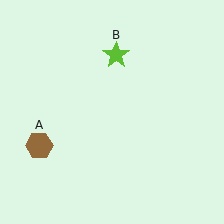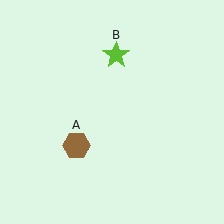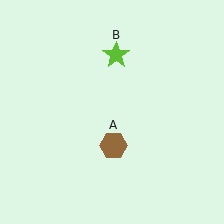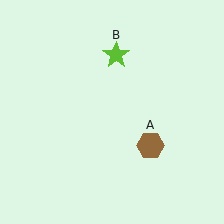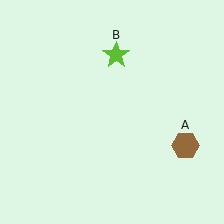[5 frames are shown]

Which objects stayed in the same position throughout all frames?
Lime star (object B) remained stationary.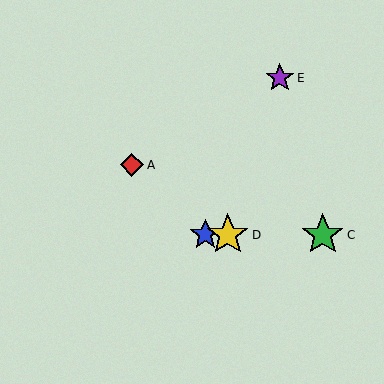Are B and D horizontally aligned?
Yes, both are at y≈235.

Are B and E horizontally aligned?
No, B is at y≈235 and E is at y≈78.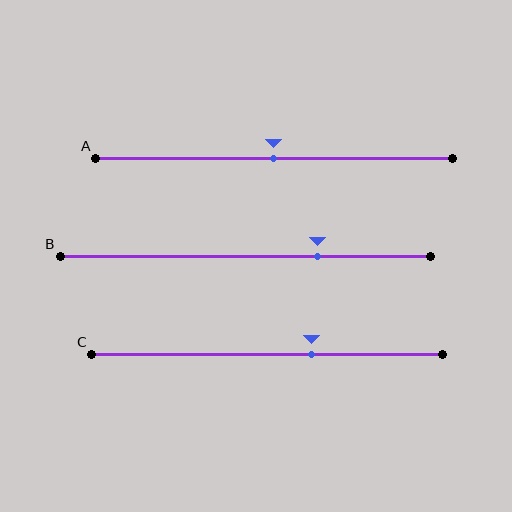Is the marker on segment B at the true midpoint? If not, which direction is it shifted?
No, the marker on segment B is shifted to the right by about 19% of the segment length.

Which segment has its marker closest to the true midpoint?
Segment A has its marker closest to the true midpoint.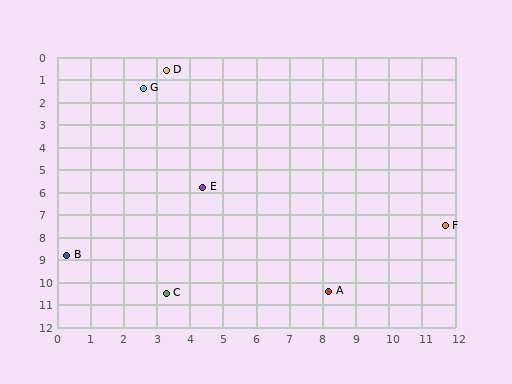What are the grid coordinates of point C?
Point C is at approximately (3.3, 10.5).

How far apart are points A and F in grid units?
Points A and F are about 4.5 grid units apart.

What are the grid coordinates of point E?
Point E is at approximately (4.4, 5.8).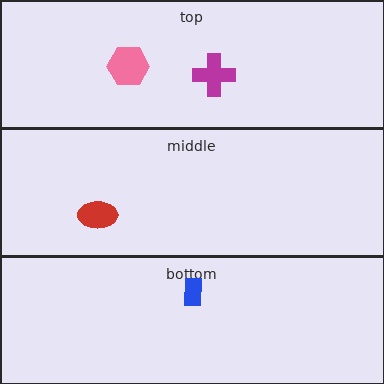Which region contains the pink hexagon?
The top region.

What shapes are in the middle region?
The red ellipse.